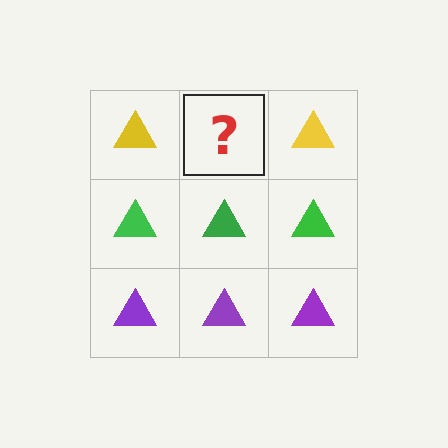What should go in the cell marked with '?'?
The missing cell should contain a yellow triangle.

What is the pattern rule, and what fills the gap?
The rule is that each row has a consistent color. The gap should be filled with a yellow triangle.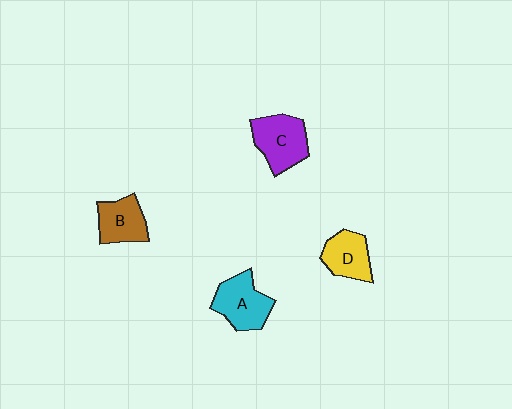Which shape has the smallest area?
Shape D (yellow).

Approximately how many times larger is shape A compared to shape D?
Approximately 1.2 times.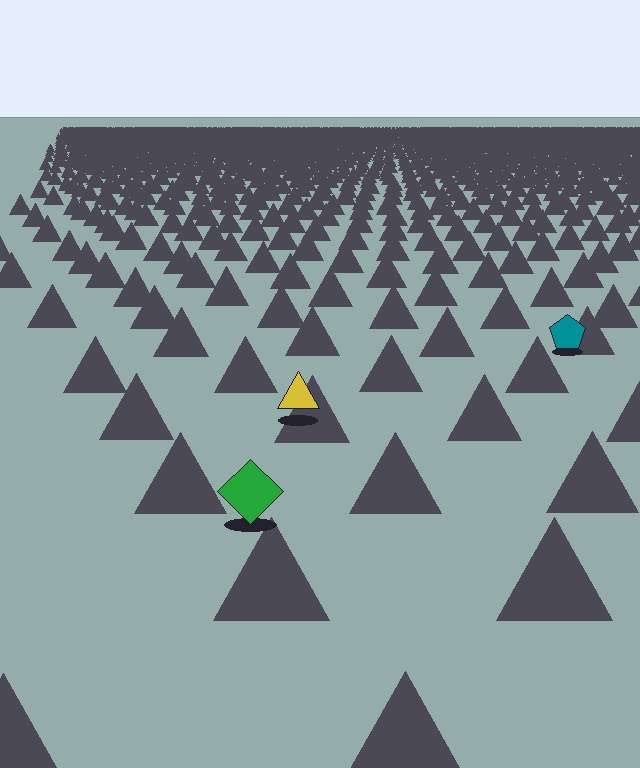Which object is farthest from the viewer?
The teal pentagon is farthest from the viewer. It appears smaller and the ground texture around it is denser.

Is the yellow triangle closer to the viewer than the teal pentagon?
Yes. The yellow triangle is closer — you can tell from the texture gradient: the ground texture is coarser near it.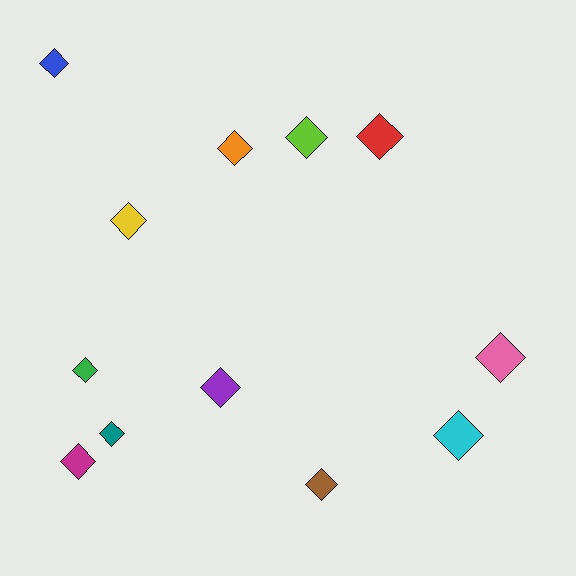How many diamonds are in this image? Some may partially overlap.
There are 12 diamonds.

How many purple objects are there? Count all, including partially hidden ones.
There is 1 purple object.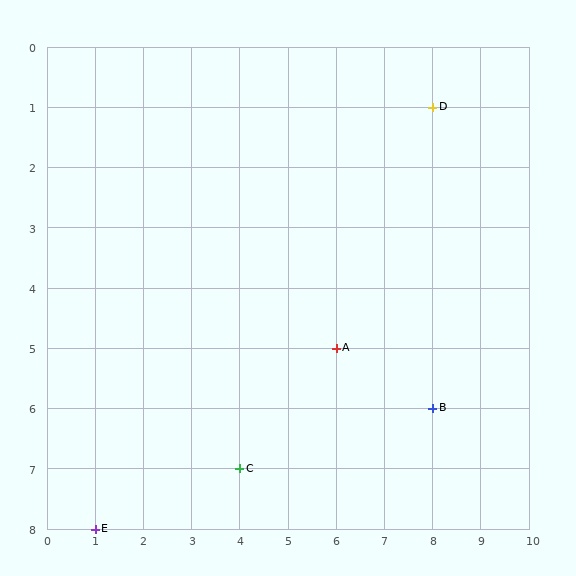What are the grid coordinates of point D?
Point D is at grid coordinates (8, 1).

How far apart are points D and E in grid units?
Points D and E are 7 columns and 7 rows apart (about 9.9 grid units diagonally).